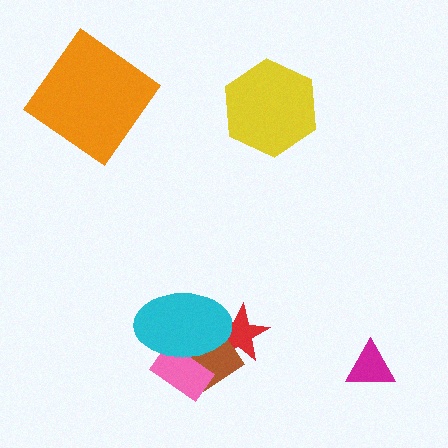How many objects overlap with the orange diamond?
0 objects overlap with the orange diamond.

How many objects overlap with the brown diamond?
3 objects overlap with the brown diamond.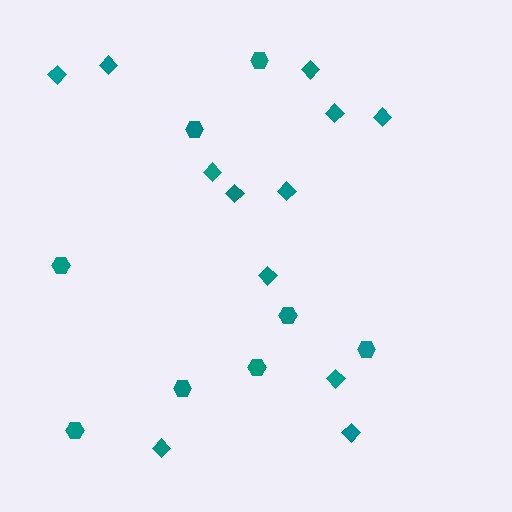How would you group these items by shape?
There are 2 groups: one group of hexagons (8) and one group of diamonds (12).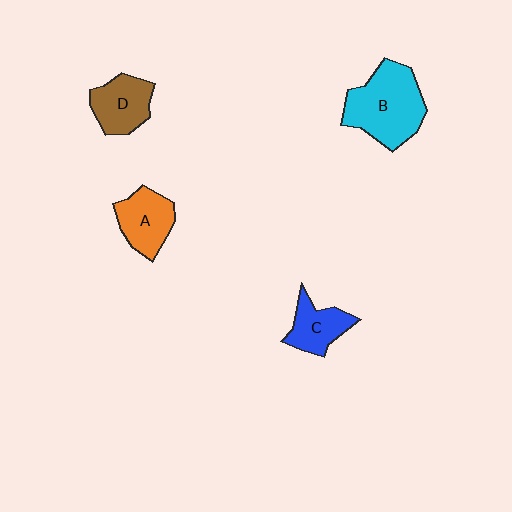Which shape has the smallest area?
Shape C (blue).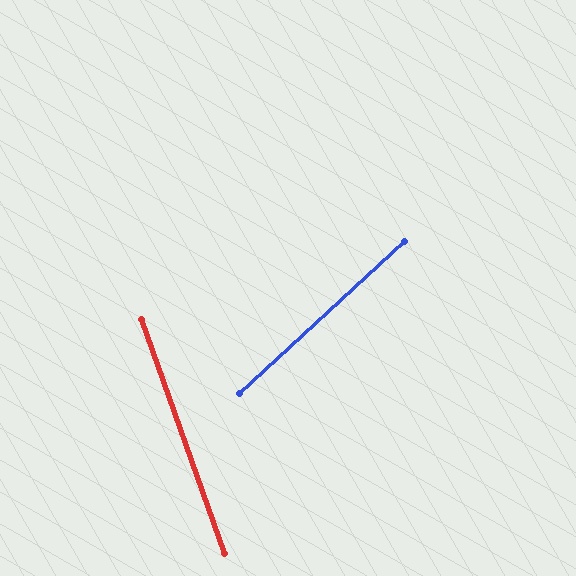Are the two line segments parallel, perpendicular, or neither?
Neither parallel nor perpendicular — they differ by about 67°.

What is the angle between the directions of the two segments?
Approximately 67 degrees.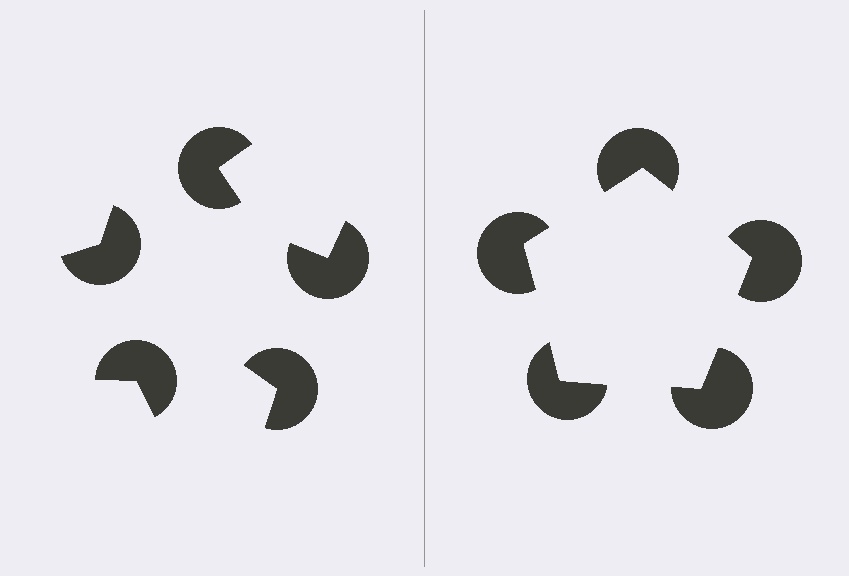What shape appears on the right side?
An illusory pentagon.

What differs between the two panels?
The pac-man discs are positioned identically on both sides; only the wedge orientations differ. On the right they align to a pentagon; on the left they are misaligned.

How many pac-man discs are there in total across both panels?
10 — 5 on each side.